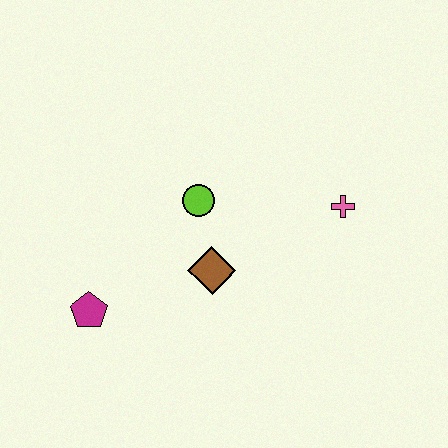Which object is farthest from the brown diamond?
The pink cross is farthest from the brown diamond.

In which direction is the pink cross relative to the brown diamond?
The pink cross is to the right of the brown diamond.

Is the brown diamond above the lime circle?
No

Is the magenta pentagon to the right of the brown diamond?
No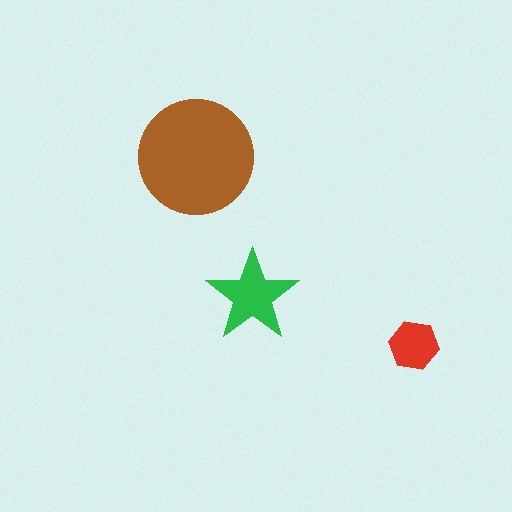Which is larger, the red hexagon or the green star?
The green star.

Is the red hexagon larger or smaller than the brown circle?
Smaller.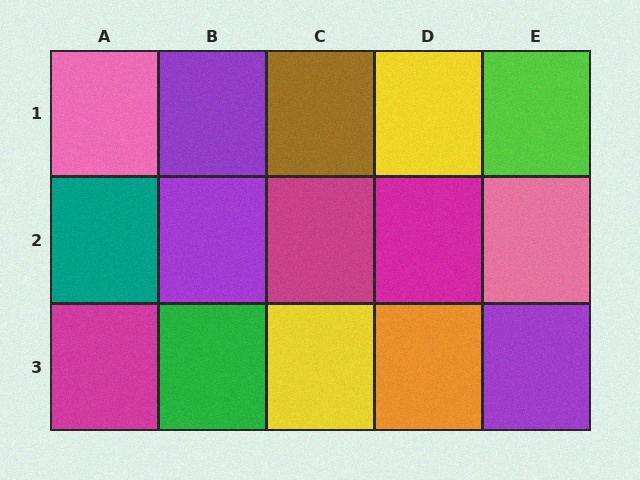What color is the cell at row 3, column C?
Yellow.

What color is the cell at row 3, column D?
Orange.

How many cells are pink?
2 cells are pink.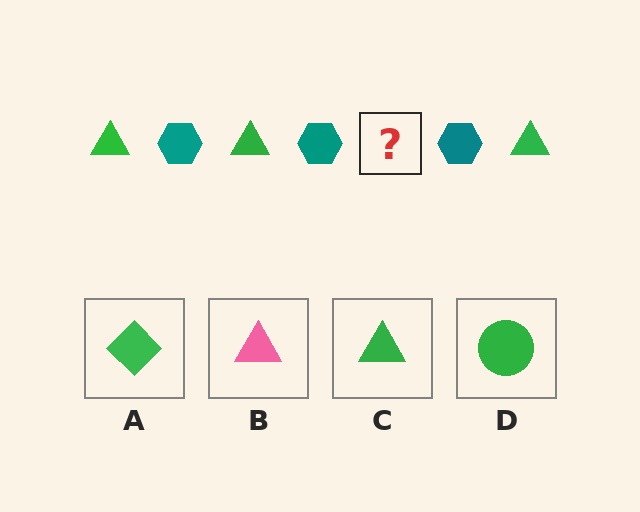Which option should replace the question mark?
Option C.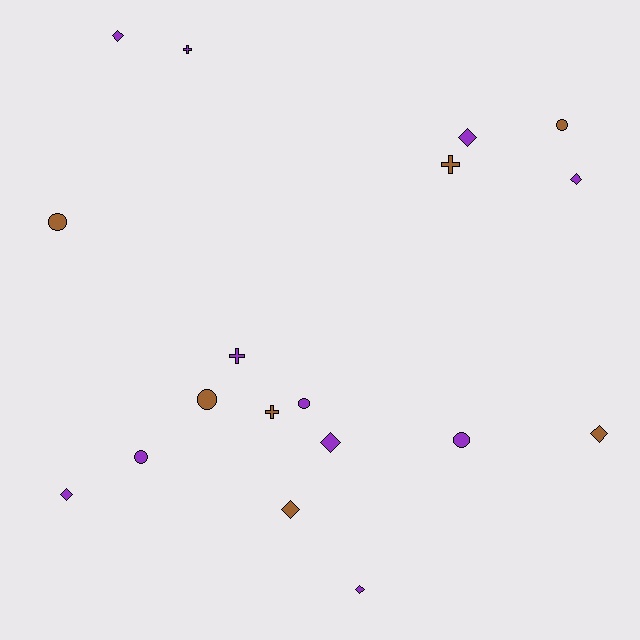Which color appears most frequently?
Purple, with 11 objects.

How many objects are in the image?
There are 18 objects.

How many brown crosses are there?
There are 2 brown crosses.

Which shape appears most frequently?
Diamond, with 8 objects.